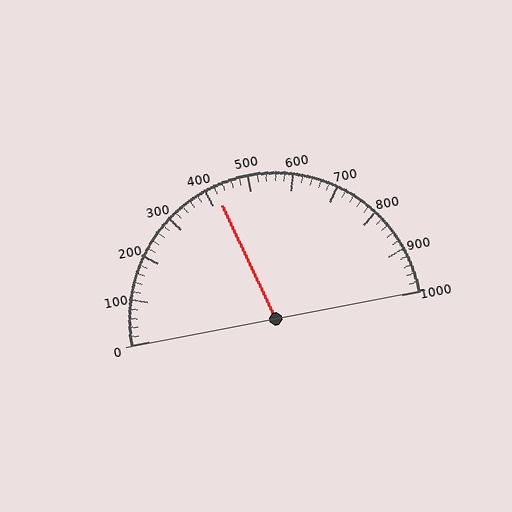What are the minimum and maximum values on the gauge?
The gauge ranges from 0 to 1000.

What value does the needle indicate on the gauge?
The needle indicates approximately 420.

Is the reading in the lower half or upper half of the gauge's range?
The reading is in the lower half of the range (0 to 1000).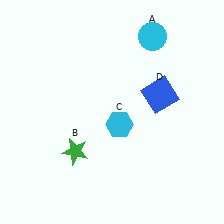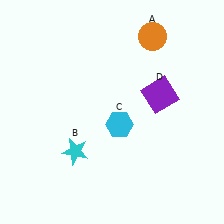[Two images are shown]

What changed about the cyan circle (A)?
In Image 1, A is cyan. In Image 2, it changed to orange.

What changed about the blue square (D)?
In Image 1, D is blue. In Image 2, it changed to purple.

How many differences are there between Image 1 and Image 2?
There are 3 differences between the two images.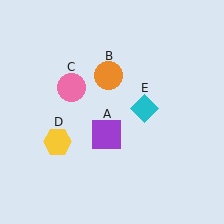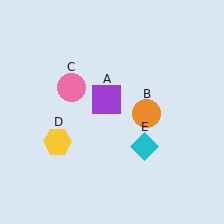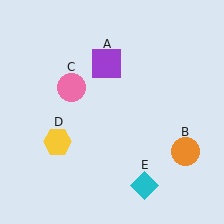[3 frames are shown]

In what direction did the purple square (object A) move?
The purple square (object A) moved up.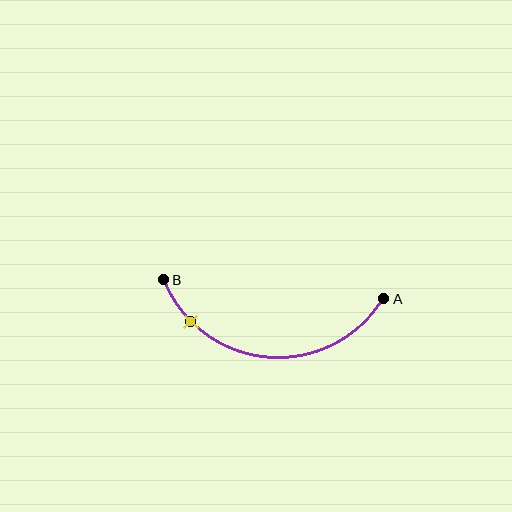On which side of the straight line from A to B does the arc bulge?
The arc bulges below the straight line connecting A and B.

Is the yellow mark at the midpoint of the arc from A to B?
No. The yellow mark lies on the arc but is closer to endpoint B. The arc midpoint would be at the point on the curve equidistant along the arc from both A and B.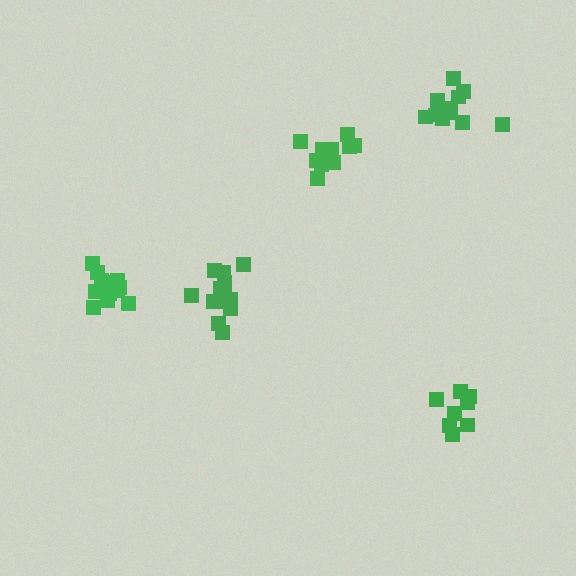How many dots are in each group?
Group 1: 8 dots, Group 2: 12 dots, Group 3: 12 dots, Group 4: 14 dots, Group 5: 13 dots (59 total).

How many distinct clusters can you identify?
There are 5 distinct clusters.